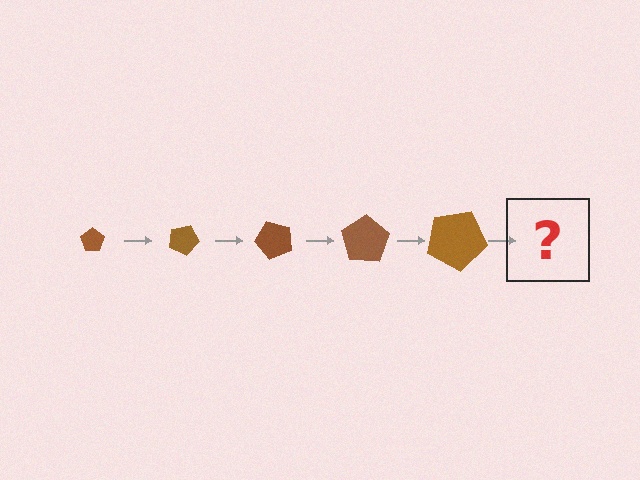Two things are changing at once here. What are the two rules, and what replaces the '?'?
The two rules are that the pentagon grows larger each step and it rotates 25 degrees each step. The '?' should be a pentagon, larger than the previous one and rotated 125 degrees from the start.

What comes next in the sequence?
The next element should be a pentagon, larger than the previous one and rotated 125 degrees from the start.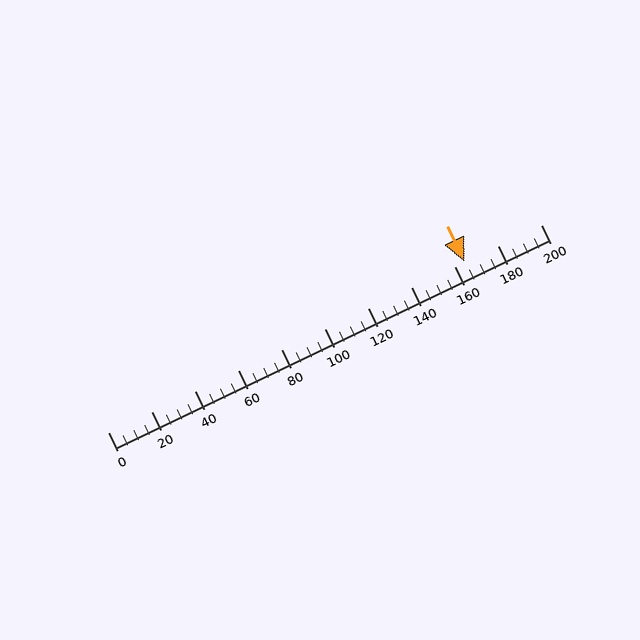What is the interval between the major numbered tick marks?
The major tick marks are spaced 20 units apart.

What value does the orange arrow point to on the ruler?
The orange arrow points to approximately 165.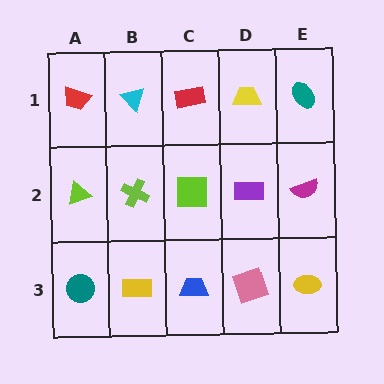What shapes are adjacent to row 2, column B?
A cyan triangle (row 1, column B), a yellow rectangle (row 3, column B), a lime triangle (row 2, column A), a lime square (row 2, column C).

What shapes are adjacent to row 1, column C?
A lime square (row 2, column C), a cyan triangle (row 1, column B), a yellow trapezoid (row 1, column D).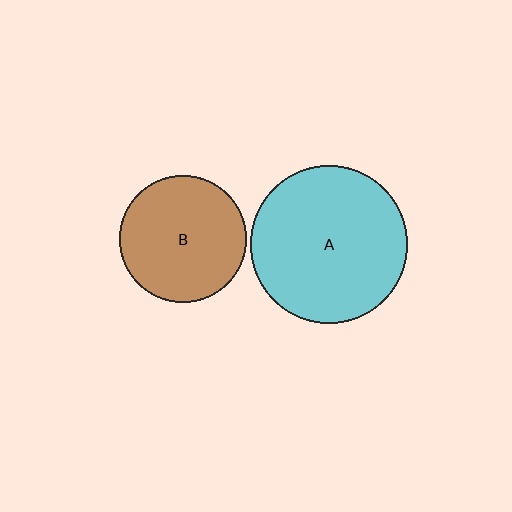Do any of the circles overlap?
No, none of the circles overlap.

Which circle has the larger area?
Circle A (cyan).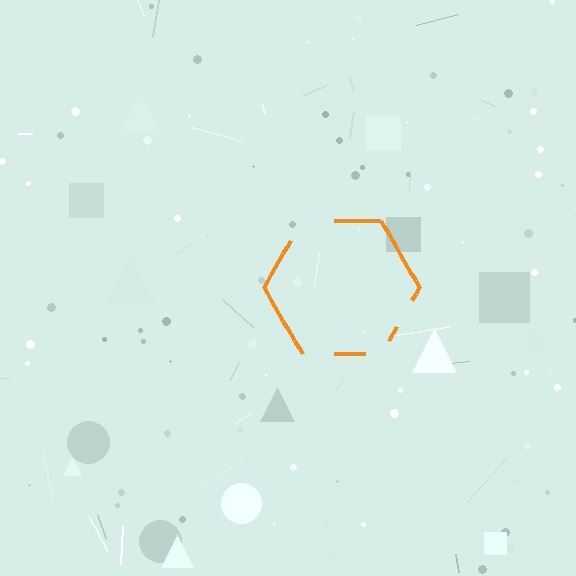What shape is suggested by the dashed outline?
The dashed outline suggests a hexagon.